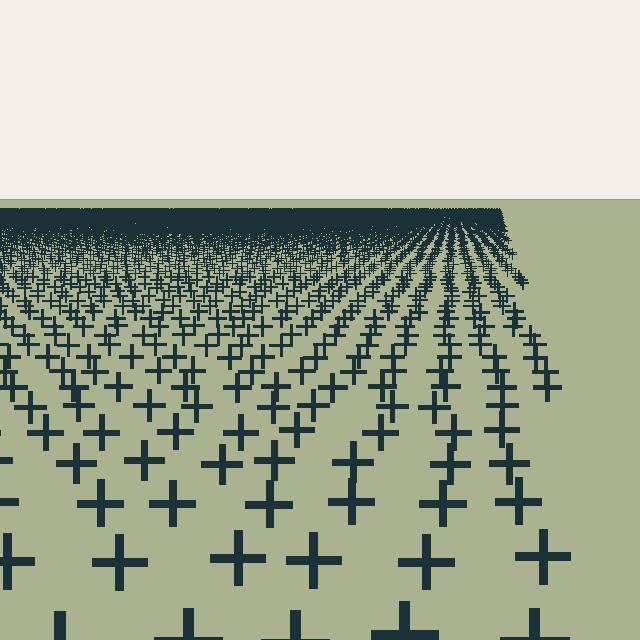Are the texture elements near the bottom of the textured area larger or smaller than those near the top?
Larger. Near the bottom, elements are closer to the viewer and appear at a bigger on-screen size.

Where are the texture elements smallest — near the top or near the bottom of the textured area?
Near the top.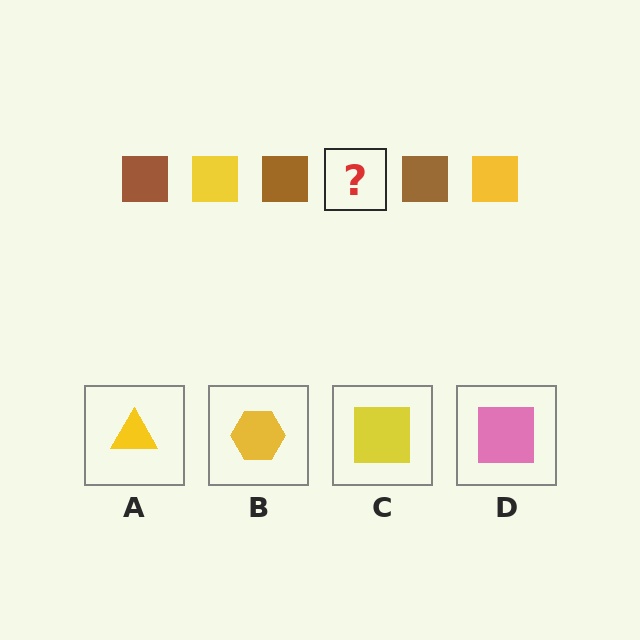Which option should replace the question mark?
Option C.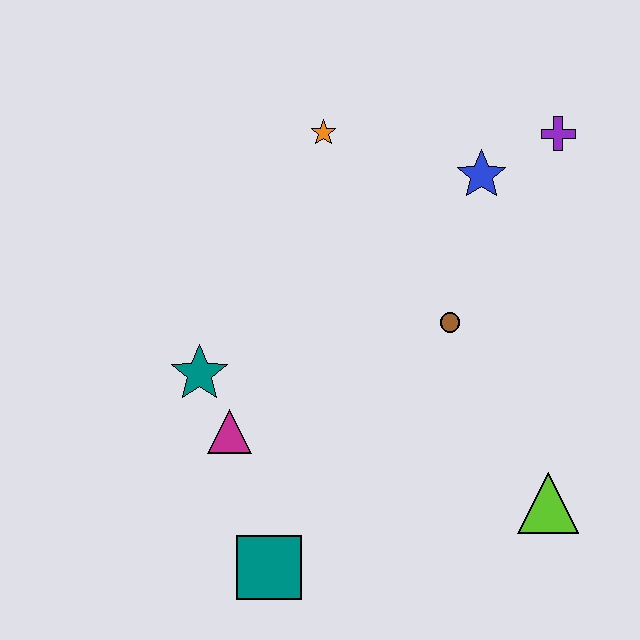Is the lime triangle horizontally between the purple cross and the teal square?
Yes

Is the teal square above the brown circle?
No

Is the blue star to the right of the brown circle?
Yes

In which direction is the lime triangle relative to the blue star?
The lime triangle is below the blue star.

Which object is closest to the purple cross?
The blue star is closest to the purple cross.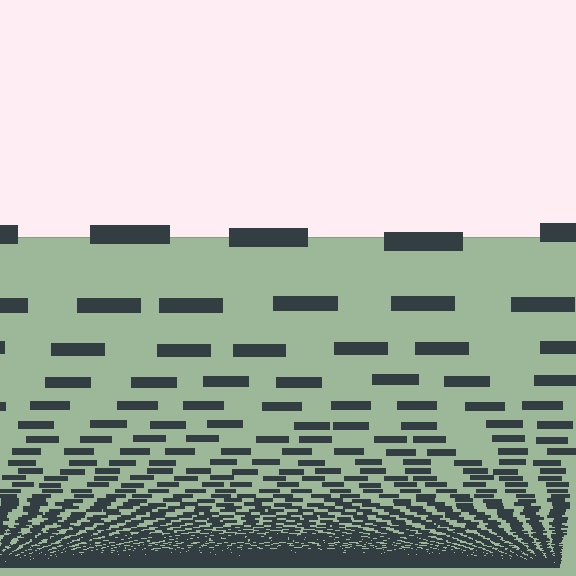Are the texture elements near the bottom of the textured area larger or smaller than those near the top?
Smaller. The gradient is inverted — elements near the bottom are smaller and denser.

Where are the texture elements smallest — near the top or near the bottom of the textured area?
Near the bottom.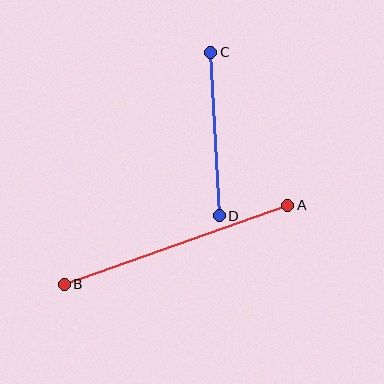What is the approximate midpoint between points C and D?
The midpoint is at approximately (215, 134) pixels.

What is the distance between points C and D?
The distance is approximately 164 pixels.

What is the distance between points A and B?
The distance is approximately 237 pixels.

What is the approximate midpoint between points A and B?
The midpoint is at approximately (176, 245) pixels.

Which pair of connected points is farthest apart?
Points A and B are farthest apart.